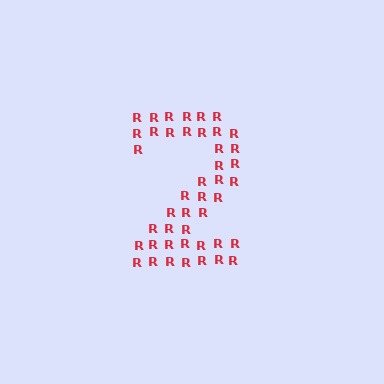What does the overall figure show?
The overall figure shows the digit 2.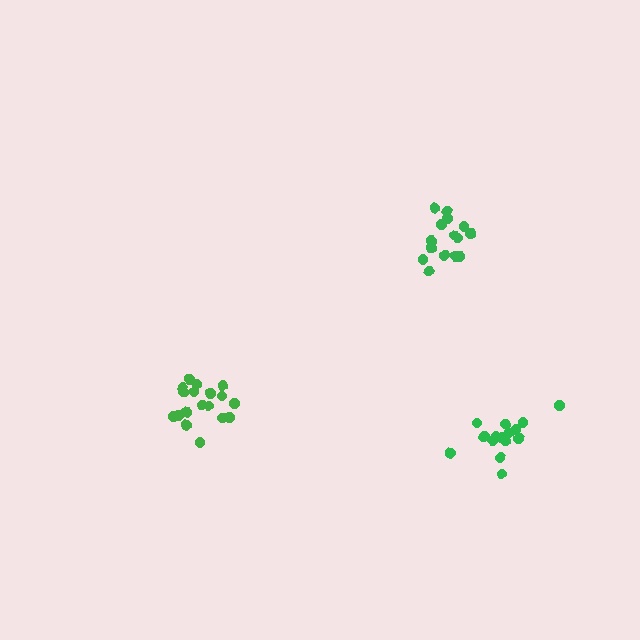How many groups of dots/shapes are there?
There are 3 groups.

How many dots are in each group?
Group 1: 15 dots, Group 2: 19 dots, Group 3: 16 dots (50 total).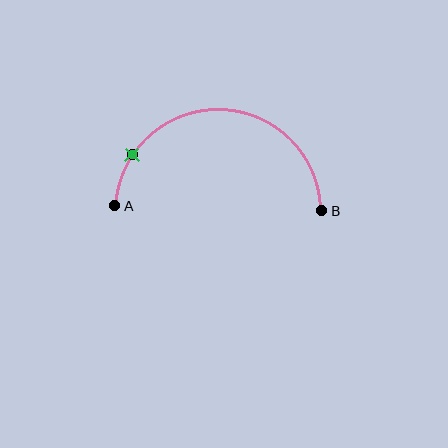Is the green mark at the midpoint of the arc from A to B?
No. The green mark lies on the arc but is closer to endpoint A. The arc midpoint would be at the point on the curve equidistant along the arc from both A and B.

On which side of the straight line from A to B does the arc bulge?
The arc bulges above the straight line connecting A and B.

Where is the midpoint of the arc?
The arc midpoint is the point on the curve farthest from the straight line joining A and B. It sits above that line.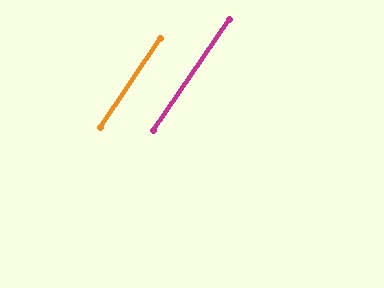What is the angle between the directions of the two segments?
Approximately 0 degrees.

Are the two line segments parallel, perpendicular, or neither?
Parallel — their directions differ by only 0.3°.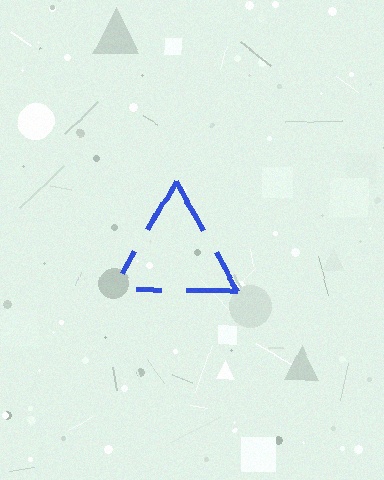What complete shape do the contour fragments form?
The contour fragments form a triangle.